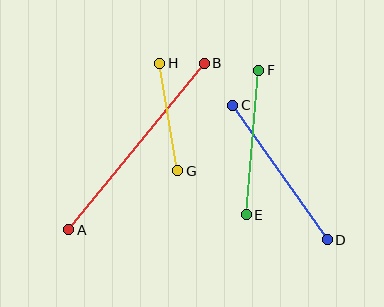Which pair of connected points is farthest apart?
Points A and B are farthest apart.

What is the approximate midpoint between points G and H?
The midpoint is at approximately (169, 117) pixels.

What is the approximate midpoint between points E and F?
The midpoint is at approximately (253, 143) pixels.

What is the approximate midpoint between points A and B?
The midpoint is at approximately (137, 146) pixels.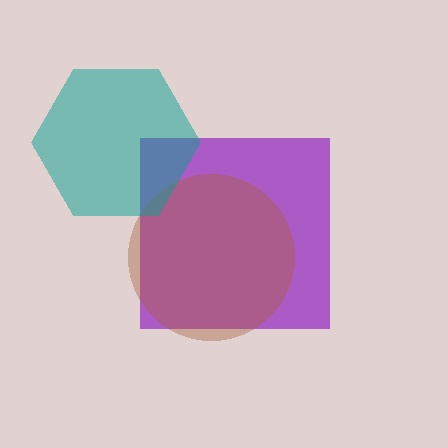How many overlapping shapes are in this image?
There are 3 overlapping shapes in the image.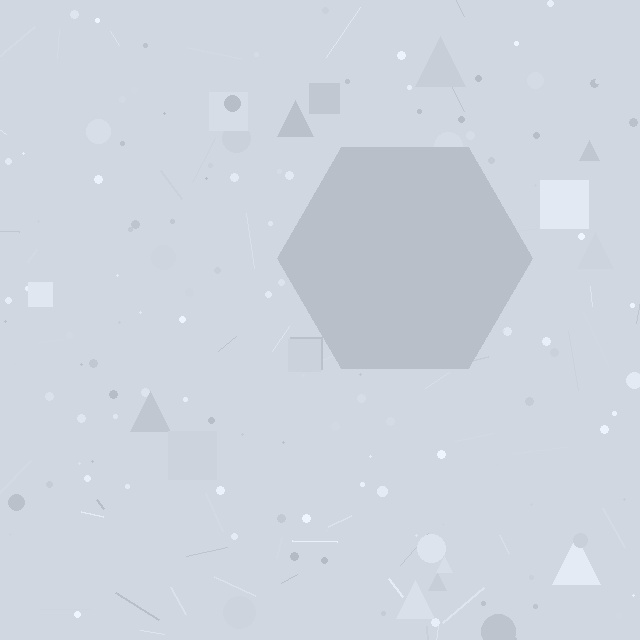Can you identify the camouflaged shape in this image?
The camouflaged shape is a hexagon.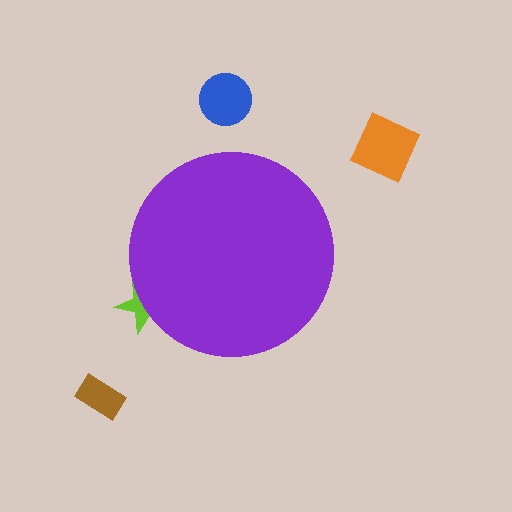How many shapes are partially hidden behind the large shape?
1 shape is partially hidden.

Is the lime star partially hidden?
Yes, the lime star is partially hidden behind the purple circle.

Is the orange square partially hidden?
No, the orange square is fully visible.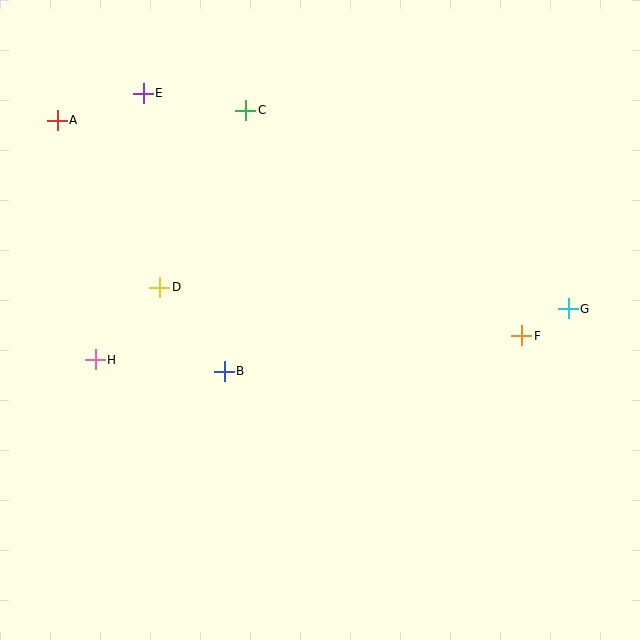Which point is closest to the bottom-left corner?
Point H is closest to the bottom-left corner.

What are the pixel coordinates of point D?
Point D is at (160, 287).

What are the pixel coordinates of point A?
Point A is at (57, 120).